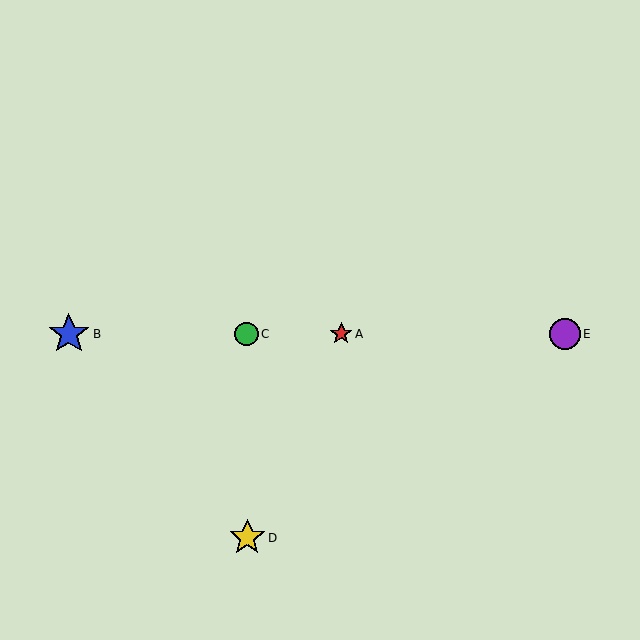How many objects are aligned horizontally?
4 objects (A, B, C, E) are aligned horizontally.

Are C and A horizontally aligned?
Yes, both are at y≈334.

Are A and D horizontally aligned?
No, A is at y≈334 and D is at y≈538.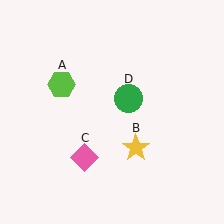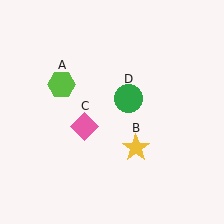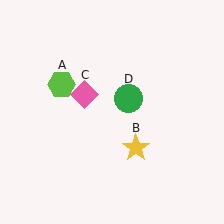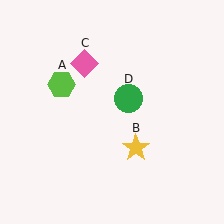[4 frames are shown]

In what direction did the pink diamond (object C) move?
The pink diamond (object C) moved up.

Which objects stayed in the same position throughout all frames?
Lime hexagon (object A) and yellow star (object B) and green circle (object D) remained stationary.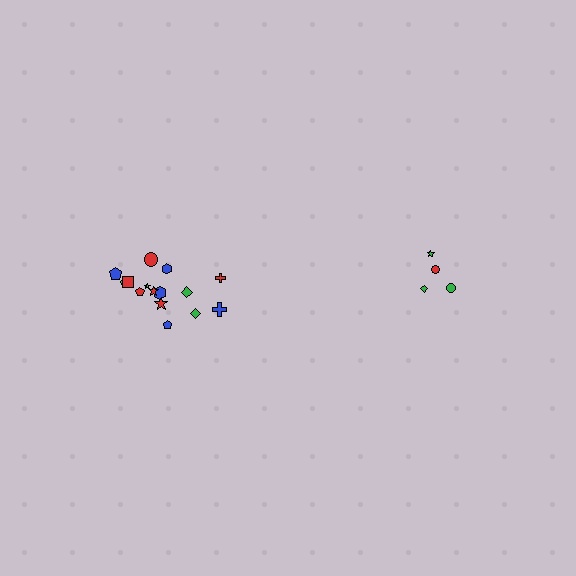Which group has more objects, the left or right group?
The left group.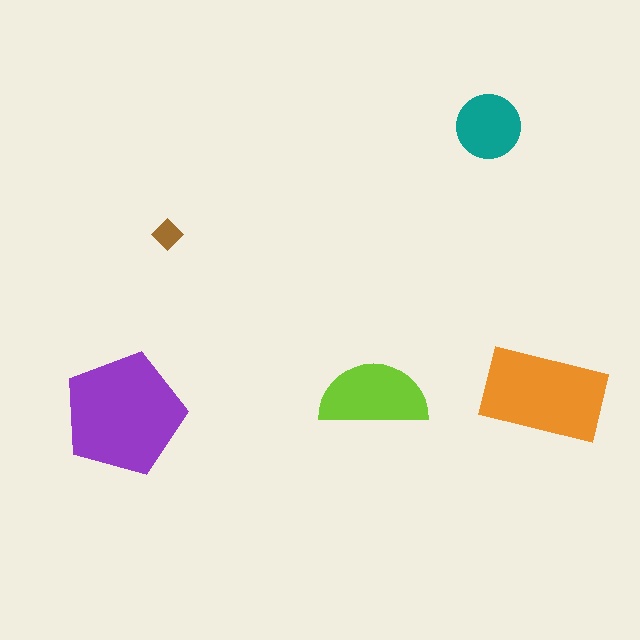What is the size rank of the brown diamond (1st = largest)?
5th.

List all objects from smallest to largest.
The brown diamond, the teal circle, the lime semicircle, the orange rectangle, the purple pentagon.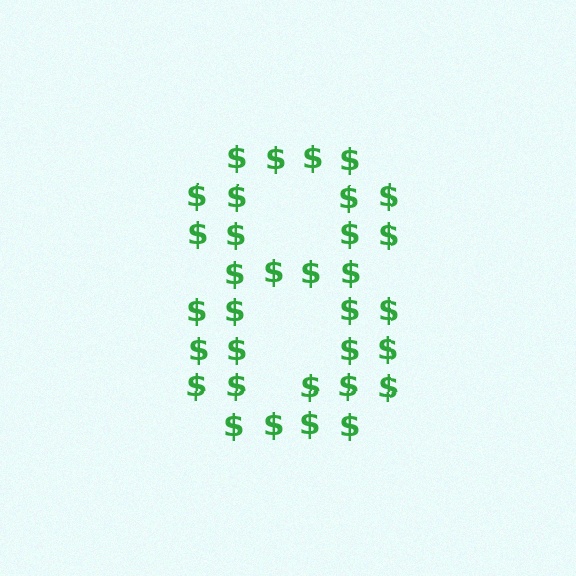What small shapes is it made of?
It is made of small dollar signs.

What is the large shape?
The large shape is the digit 8.